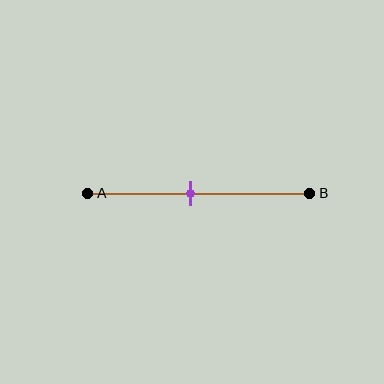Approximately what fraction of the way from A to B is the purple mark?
The purple mark is approximately 45% of the way from A to B.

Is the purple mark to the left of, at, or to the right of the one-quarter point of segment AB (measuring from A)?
The purple mark is to the right of the one-quarter point of segment AB.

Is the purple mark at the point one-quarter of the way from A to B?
No, the mark is at about 45% from A, not at the 25% one-quarter point.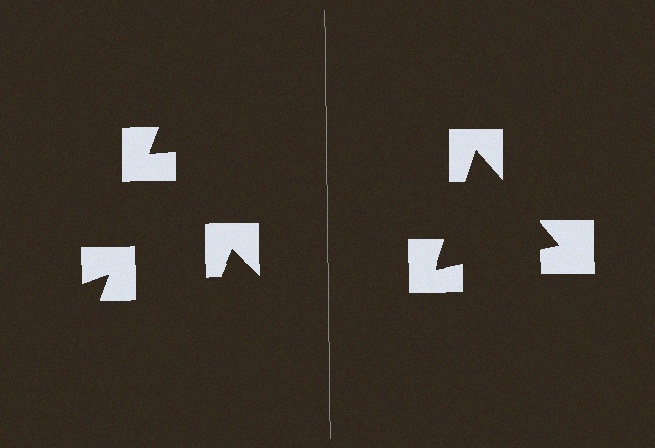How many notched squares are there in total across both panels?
6 — 3 on each side.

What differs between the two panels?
The notched squares are positioned identically on both sides; only the wedge orientations differ. On the right they align to a triangle; on the left they are misaligned.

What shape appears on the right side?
An illusory triangle.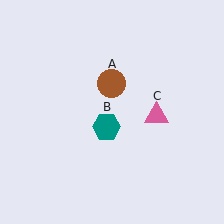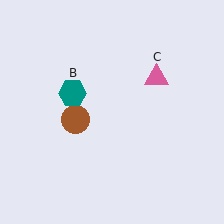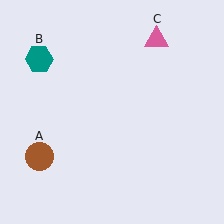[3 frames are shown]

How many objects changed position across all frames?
3 objects changed position: brown circle (object A), teal hexagon (object B), pink triangle (object C).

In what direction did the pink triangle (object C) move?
The pink triangle (object C) moved up.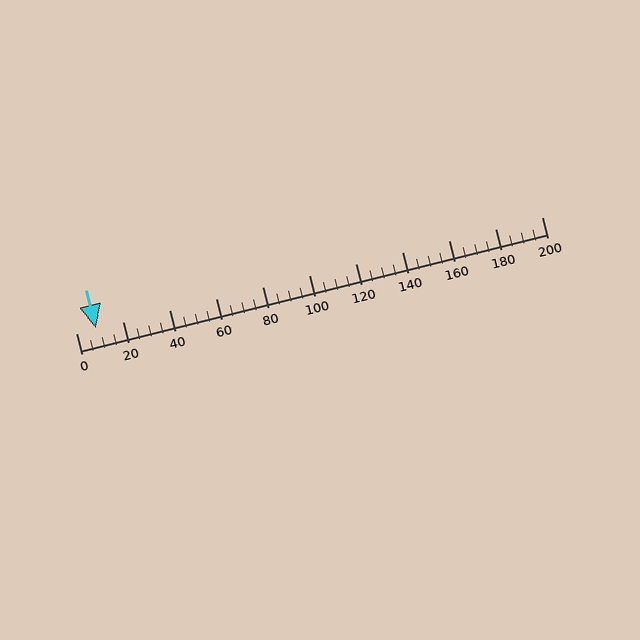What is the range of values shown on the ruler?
The ruler shows values from 0 to 200.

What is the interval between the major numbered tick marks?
The major tick marks are spaced 20 units apart.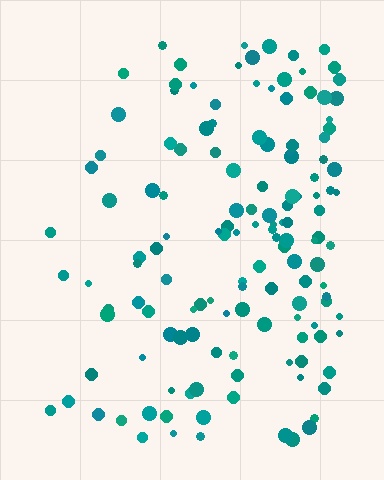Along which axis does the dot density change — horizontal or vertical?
Horizontal.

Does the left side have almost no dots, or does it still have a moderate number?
Still a moderate number, just noticeably fewer than the right.